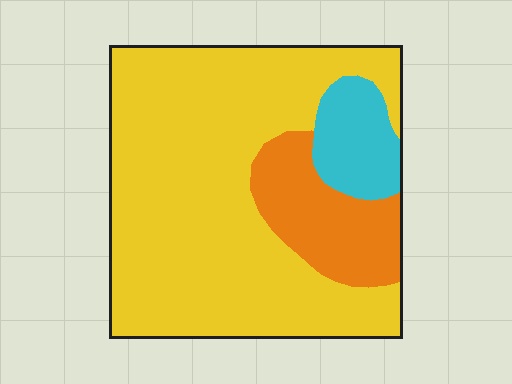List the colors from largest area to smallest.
From largest to smallest: yellow, orange, cyan.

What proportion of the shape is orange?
Orange takes up less than a sixth of the shape.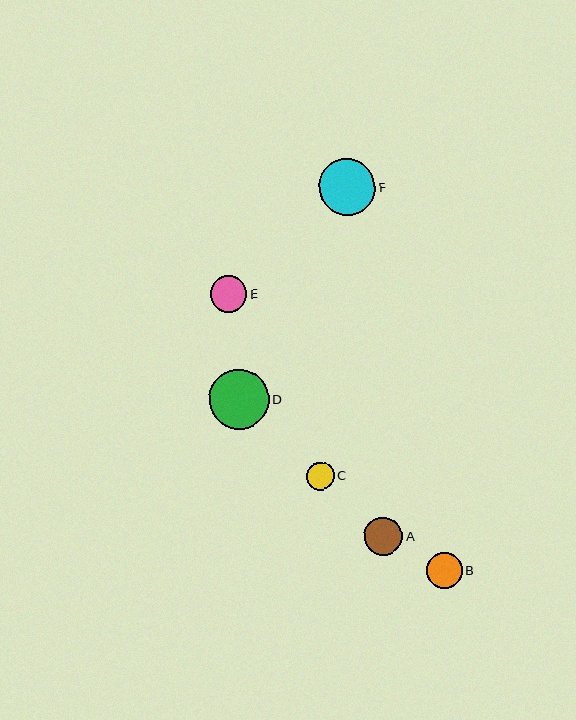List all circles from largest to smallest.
From largest to smallest: D, F, A, E, B, C.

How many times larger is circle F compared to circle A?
Circle F is approximately 1.5 times the size of circle A.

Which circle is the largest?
Circle D is the largest with a size of approximately 59 pixels.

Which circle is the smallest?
Circle C is the smallest with a size of approximately 28 pixels.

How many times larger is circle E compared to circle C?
Circle E is approximately 1.3 times the size of circle C.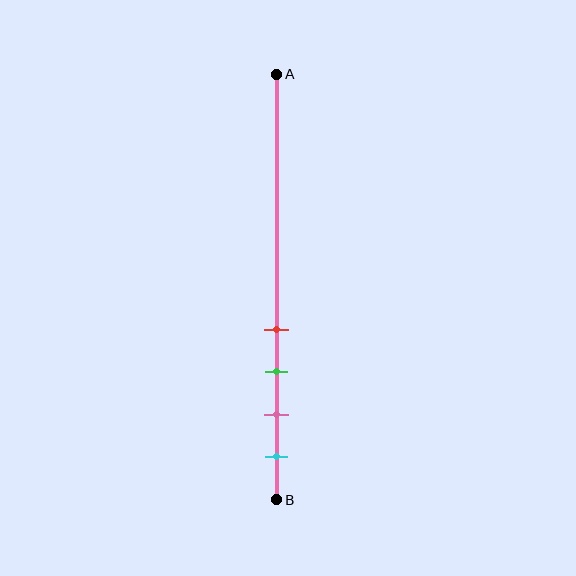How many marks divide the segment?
There are 4 marks dividing the segment.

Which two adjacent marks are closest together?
The red and green marks are the closest adjacent pair.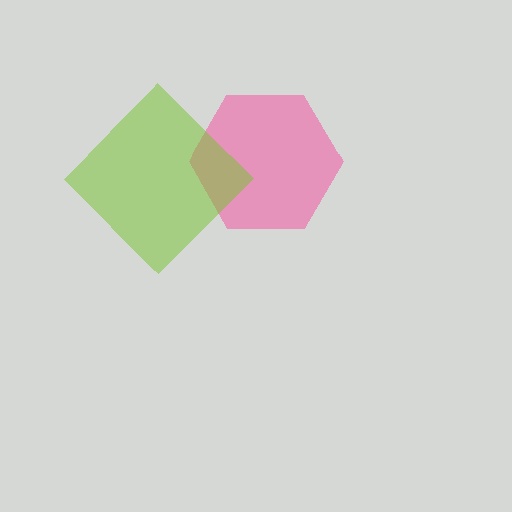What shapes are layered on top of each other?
The layered shapes are: a pink hexagon, a lime diamond.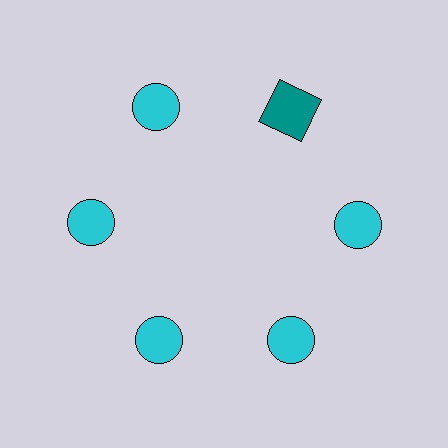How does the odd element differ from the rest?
It differs in both color (teal instead of cyan) and shape (square instead of circle).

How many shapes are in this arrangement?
There are 6 shapes arranged in a ring pattern.